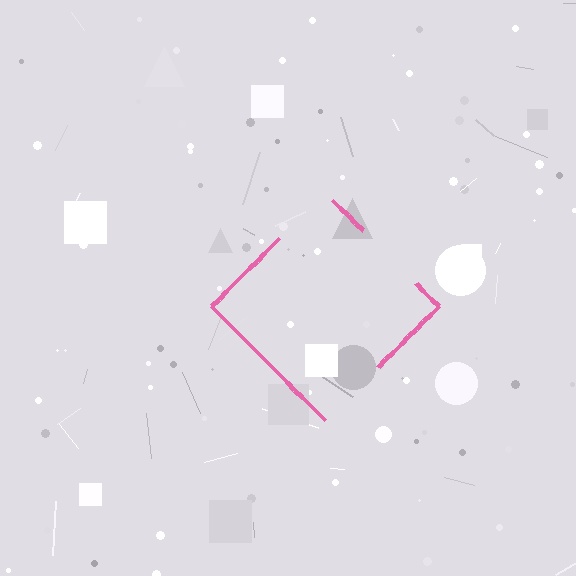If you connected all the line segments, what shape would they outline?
They would outline a diamond.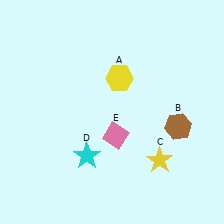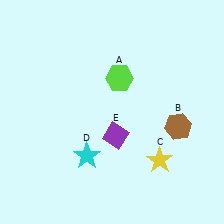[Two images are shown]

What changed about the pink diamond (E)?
In Image 1, E is pink. In Image 2, it changed to purple.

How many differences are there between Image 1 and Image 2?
There are 2 differences between the two images.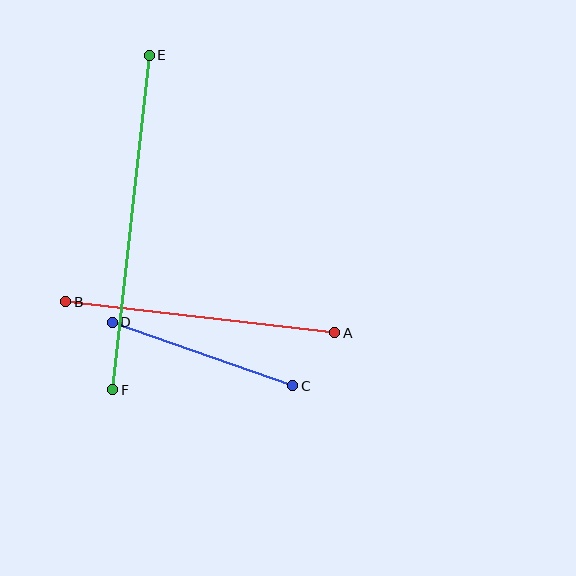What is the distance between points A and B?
The distance is approximately 271 pixels.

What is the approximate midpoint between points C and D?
The midpoint is at approximately (202, 354) pixels.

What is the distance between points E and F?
The distance is approximately 336 pixels.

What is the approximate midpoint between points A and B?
The midpoint is at approximately (200, 317) pixels.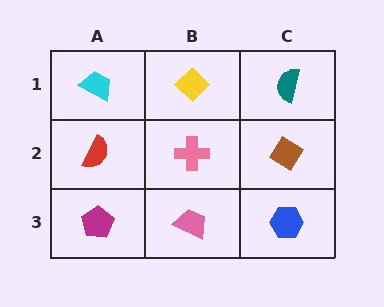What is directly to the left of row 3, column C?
A pink trapezoid.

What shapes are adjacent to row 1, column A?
A red semicircle (row 2, column A), a yellow diamond (row 1, column B).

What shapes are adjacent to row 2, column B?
A yellow diamond (row 1, column B), a pink trapezoid (row 3, column B), a red semicircle (row 2, column A), a brown diamond (row 2, column C).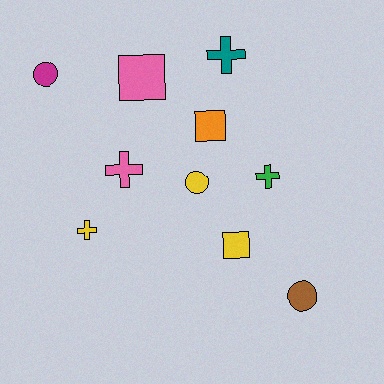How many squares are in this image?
There are 3 squares.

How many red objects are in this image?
There are no red objects.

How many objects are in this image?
There are 10 objects.